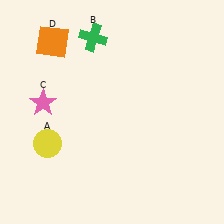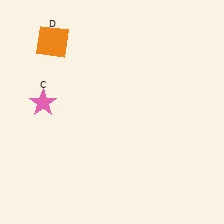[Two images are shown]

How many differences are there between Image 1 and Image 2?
There are 2 differences between the two images.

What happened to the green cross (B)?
The green cross (B) was removed in Image 2. It was in the top-left area of Image 1.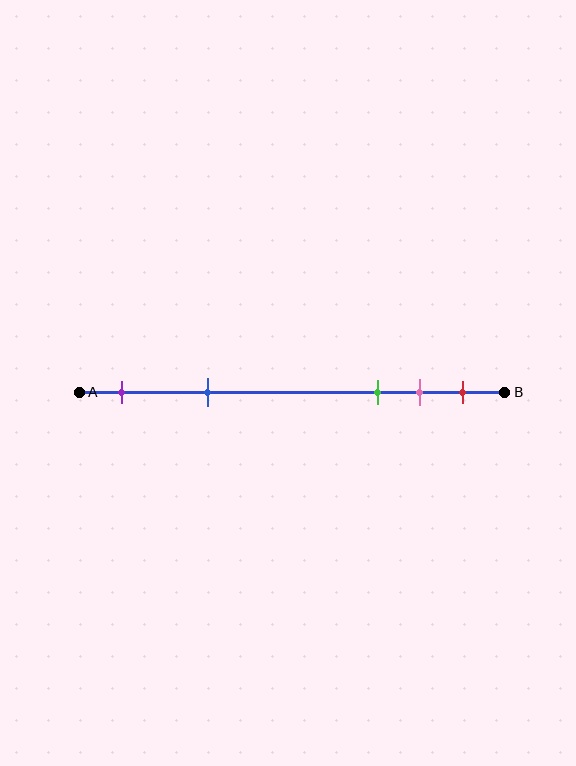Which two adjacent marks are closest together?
The pink and red marks are the closest adjacent pair.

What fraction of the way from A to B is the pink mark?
The pink mark is approximately 80% (0.8) of the way from A to B.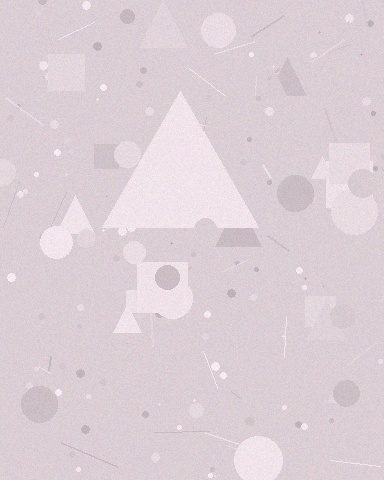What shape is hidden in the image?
A triangle is hidden in the image.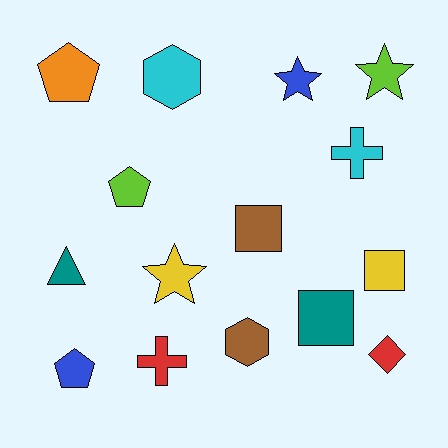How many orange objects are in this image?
There is 1 orange object.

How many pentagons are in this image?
There are 3 pentagons.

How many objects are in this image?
There are 15 objects.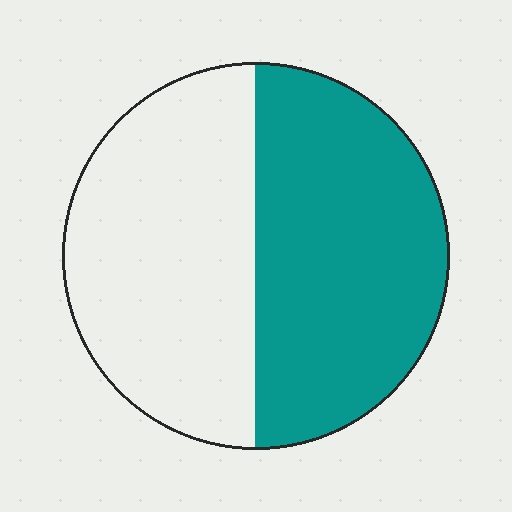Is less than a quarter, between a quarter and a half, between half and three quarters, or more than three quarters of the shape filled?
Between half and three quarters.